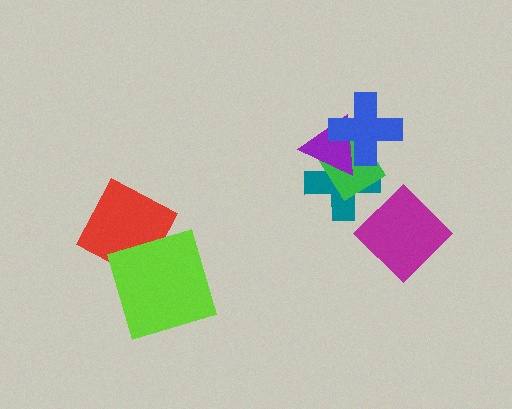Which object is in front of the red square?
The lime square is in front of the red square.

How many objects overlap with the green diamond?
3 objects overlap with the green diamond.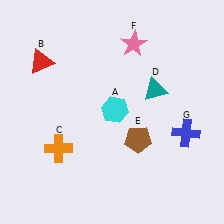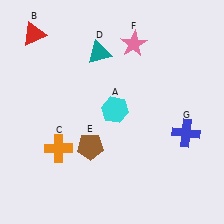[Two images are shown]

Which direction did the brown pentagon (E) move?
The brown pentagon (E) moved left.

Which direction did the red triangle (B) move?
The red triangle (B) moved up.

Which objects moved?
The objects that moved are: the red triangle (B), the teal triangle (D), the brown pentagon (E).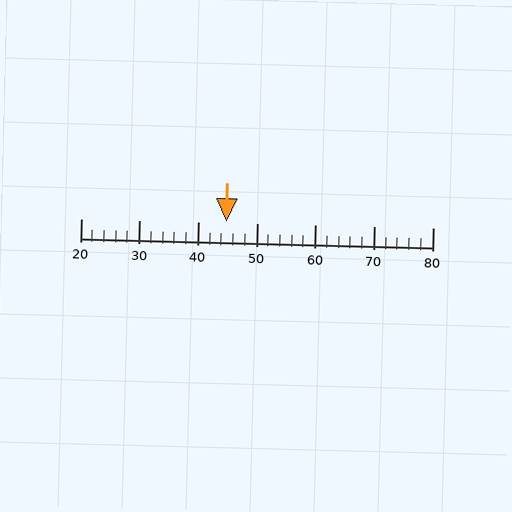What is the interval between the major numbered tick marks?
The major tick marks are spaced 10 units apart.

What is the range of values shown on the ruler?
The ruler shows values from 20 to 80.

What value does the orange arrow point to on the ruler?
The orange arrow points to approximately 45.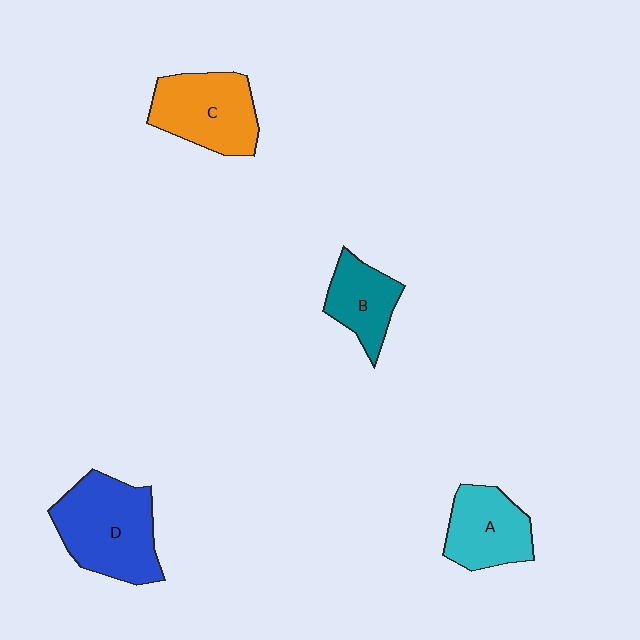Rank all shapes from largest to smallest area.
From largest to smallest: D (blue), C (orange), A (cyan), B (teal).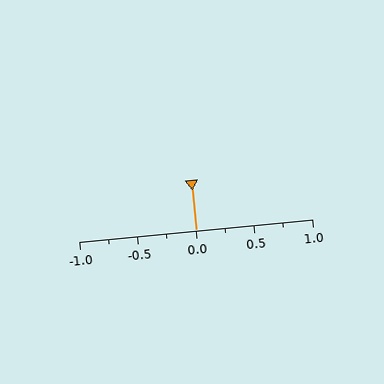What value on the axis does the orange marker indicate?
The marker indicates approximately 0.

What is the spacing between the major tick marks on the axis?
The major ticks are spaced 0.5 apart.